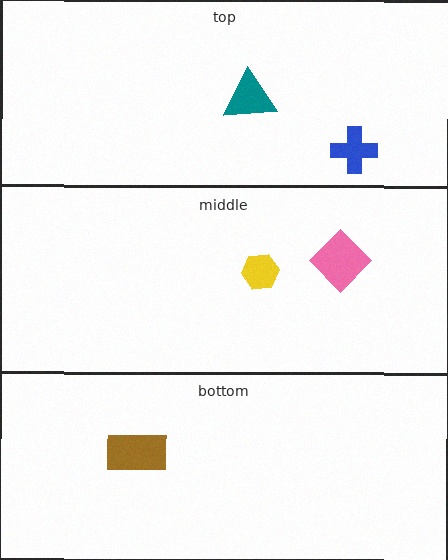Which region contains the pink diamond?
The middle region.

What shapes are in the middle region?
The pink diamond, the yellow hexagon.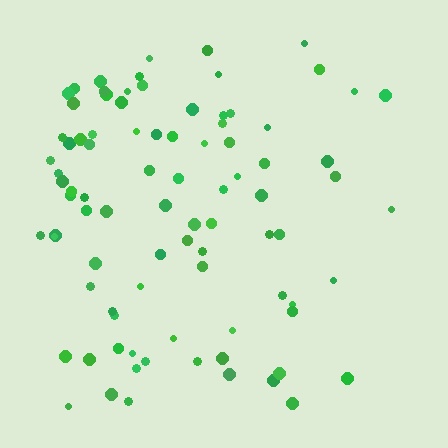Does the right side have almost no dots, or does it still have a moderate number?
Still a moderate number, just noticeably fewer than the left.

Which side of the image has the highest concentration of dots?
The left.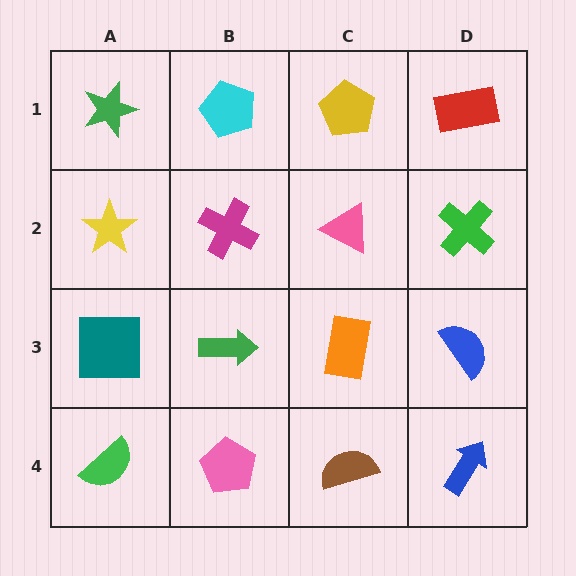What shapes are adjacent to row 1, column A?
A yellow star (row 2, column A), a cyan pentagon (row 1, column B).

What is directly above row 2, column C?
A yellow pentagon.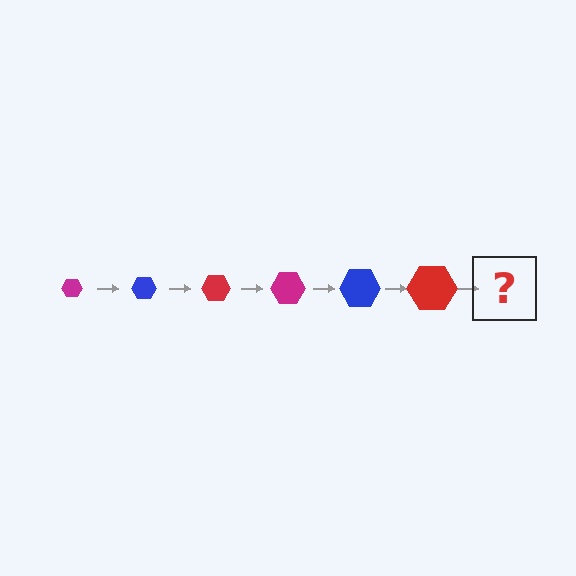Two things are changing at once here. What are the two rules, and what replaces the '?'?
The two rules are that the hexagon grows larger each step and the color cycles through magenta, blue, and red. The '?' should be a magenta hexagon, larger than the previous one.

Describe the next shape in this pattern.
It should be a magenta hexagon, larger than the previous one.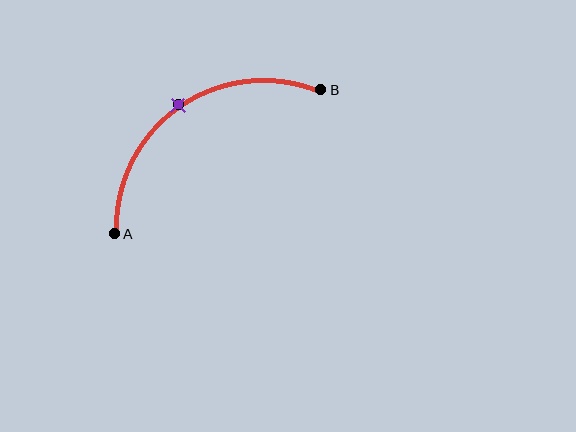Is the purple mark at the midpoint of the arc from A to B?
Yes. The purple mark lies on the arc at equal arc-length from both A and B — it is the arc midpoint.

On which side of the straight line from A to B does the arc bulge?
The arc bulges above and to the left of the straight line connecting A and B.